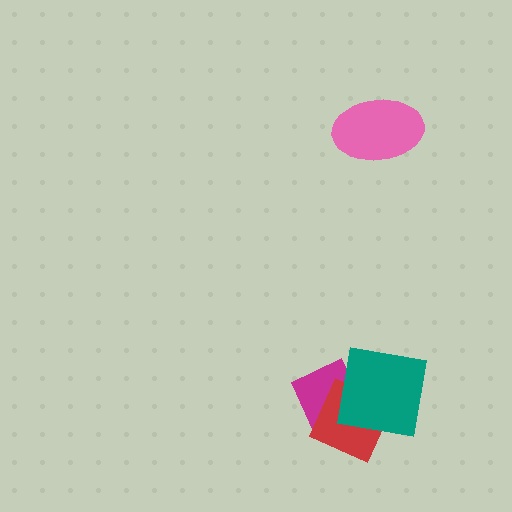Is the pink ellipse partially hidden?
No, no other shape covers it.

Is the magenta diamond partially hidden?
Yes, it is partially covered by another shape.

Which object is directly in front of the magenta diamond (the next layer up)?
The red diamond is directly in front of the magenta diamond.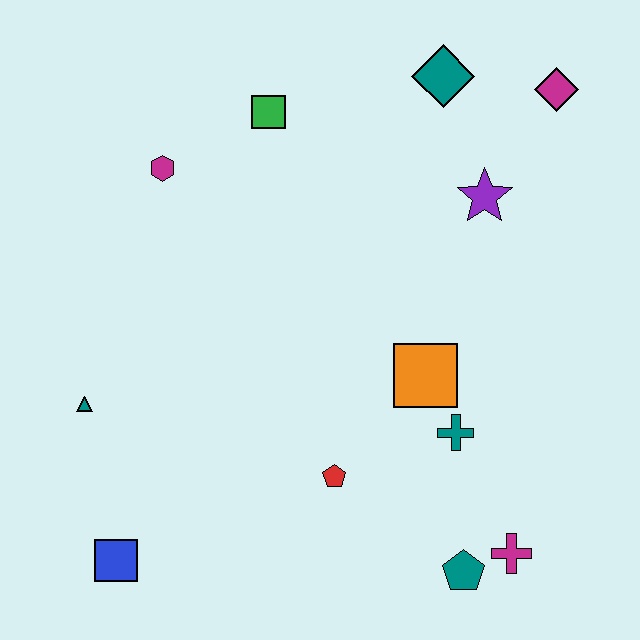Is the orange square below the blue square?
No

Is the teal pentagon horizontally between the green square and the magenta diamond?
Yes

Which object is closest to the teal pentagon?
The magenta cross is closest to the teal pentagon.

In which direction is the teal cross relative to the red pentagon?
The teal cross is to the right of the red pentagon.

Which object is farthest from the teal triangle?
The magenta diamond is farthest from the teal triangle.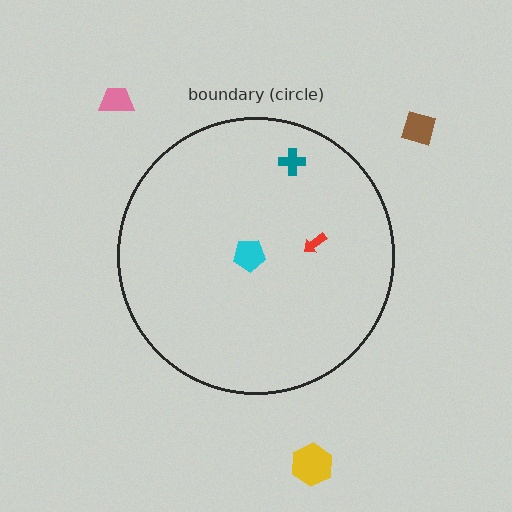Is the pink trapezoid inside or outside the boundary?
Outside.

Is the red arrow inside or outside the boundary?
Inside.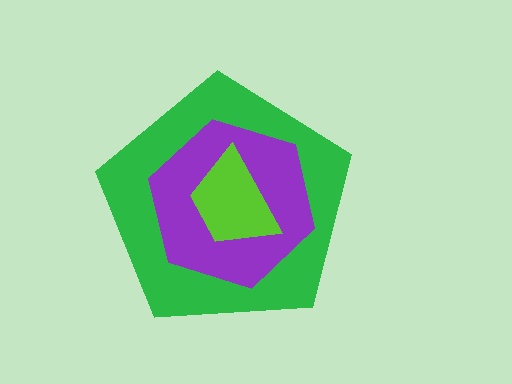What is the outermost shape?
The green pentagon.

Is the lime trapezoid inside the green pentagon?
Yes.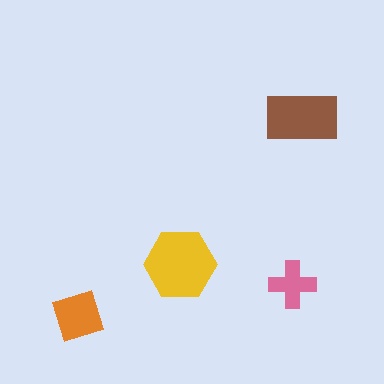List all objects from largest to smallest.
The yellow hexagon, the brown rectangle, the orange diamond, the pink cross.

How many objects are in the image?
There are 4 objects in the image.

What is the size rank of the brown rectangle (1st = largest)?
2nd.